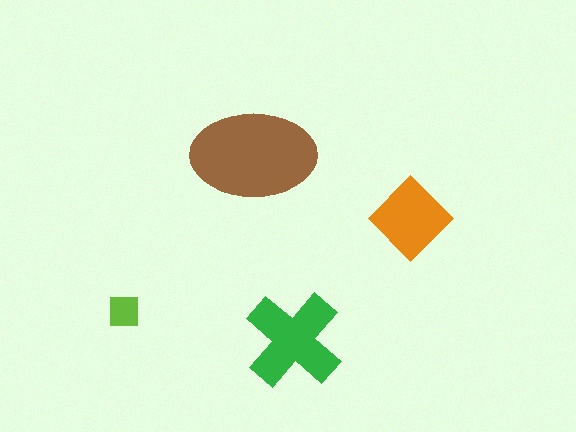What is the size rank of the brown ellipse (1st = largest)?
1st.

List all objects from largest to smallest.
The brown ellipse, the green cross, the orange diamond, the lime square.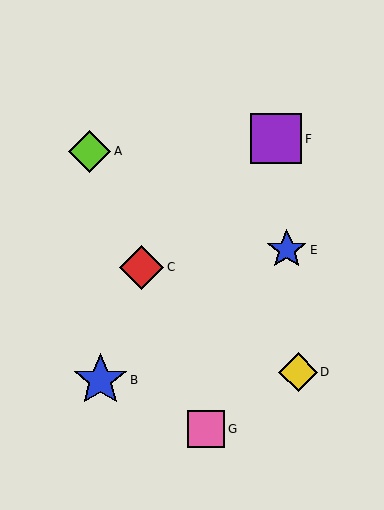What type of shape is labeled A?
Shape A is a lime diamond.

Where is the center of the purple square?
The center of the purple square is at (276, 139).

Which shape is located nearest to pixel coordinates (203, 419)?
The pink square (labeled G) at (206, 429) is nearest to that location.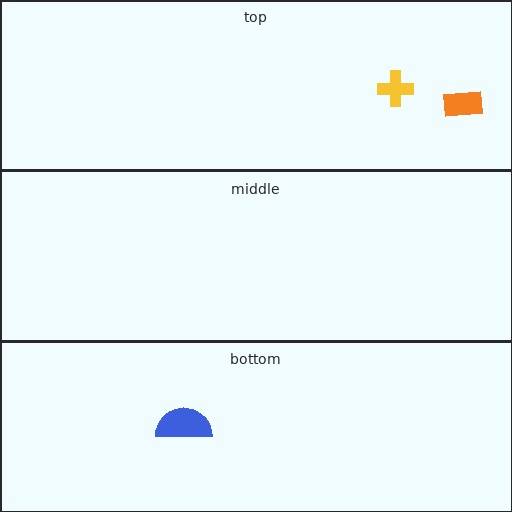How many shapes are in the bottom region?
1.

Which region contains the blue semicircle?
The bottom region.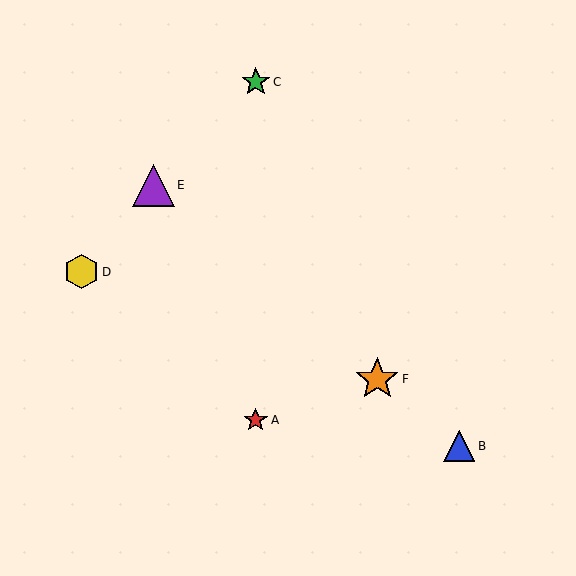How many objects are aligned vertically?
2 objects (A, C) are aligned vertically.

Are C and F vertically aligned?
No, C is at x≈256 and F is at x≈377.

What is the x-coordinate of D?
Object D is at x≈82.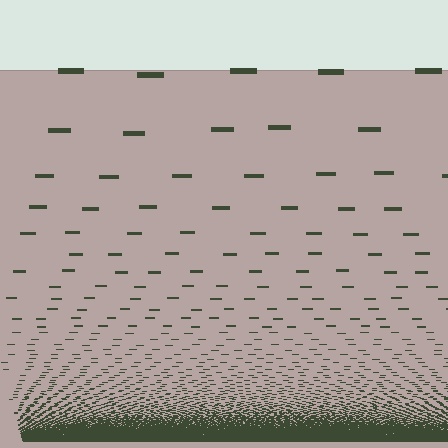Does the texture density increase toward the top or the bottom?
Density increases toward the bottom.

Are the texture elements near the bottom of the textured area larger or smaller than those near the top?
Smaller. The gradient is inverted — elements near the bottom are smaller and denser.